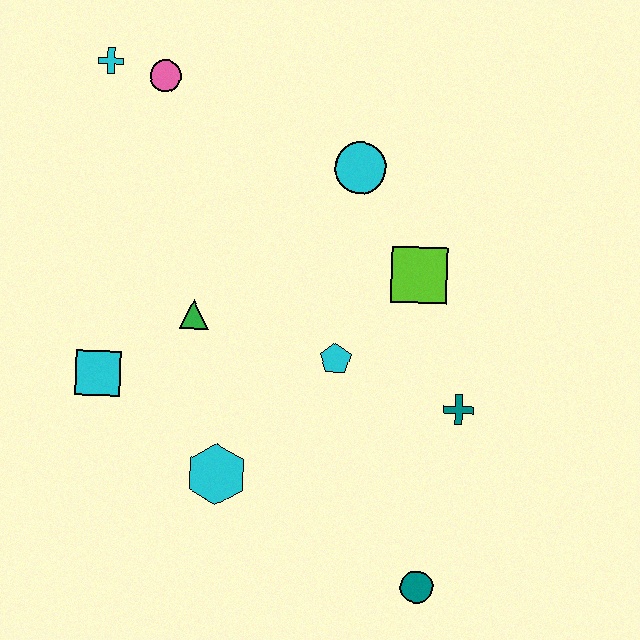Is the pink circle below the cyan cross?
Yes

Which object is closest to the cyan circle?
The lime square is closest to the cyan circle.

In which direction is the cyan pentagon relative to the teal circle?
The cyan pentagon is above the teal circle.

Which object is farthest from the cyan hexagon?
The cyan cross is farthest from the cyan hexagon.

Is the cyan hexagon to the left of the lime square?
Yes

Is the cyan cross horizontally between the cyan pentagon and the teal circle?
No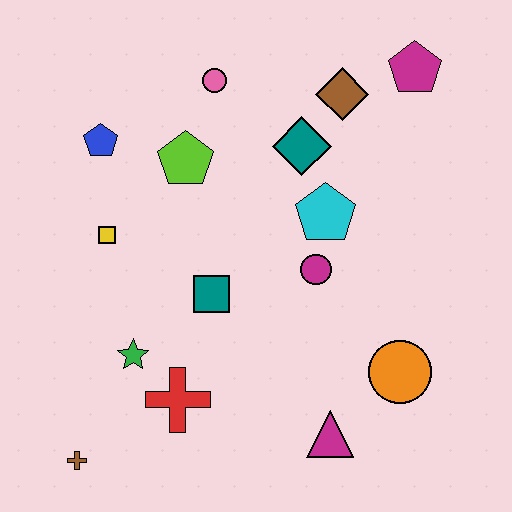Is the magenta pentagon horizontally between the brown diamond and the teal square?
No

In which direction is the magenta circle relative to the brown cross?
The magenta circle is to the right of the brown cross.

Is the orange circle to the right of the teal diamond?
Yes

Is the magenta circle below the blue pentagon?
Yes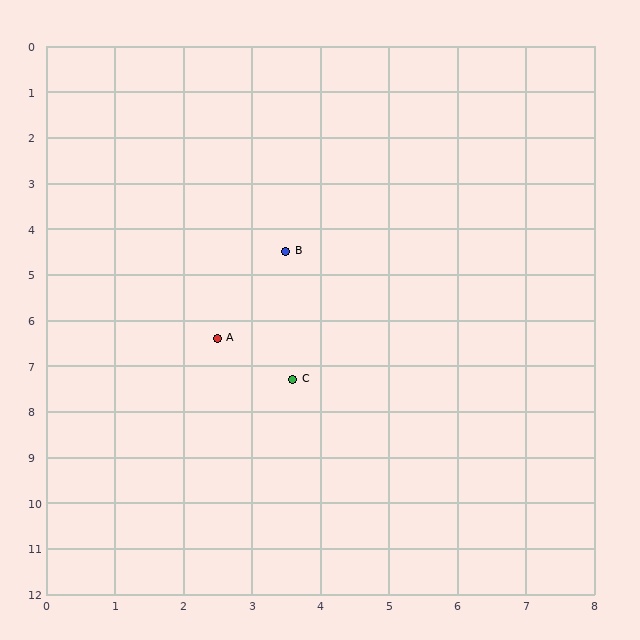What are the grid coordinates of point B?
Point B is at approximately (3.5, 4.5).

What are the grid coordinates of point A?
Point A is at approximately (2.5, 6.4).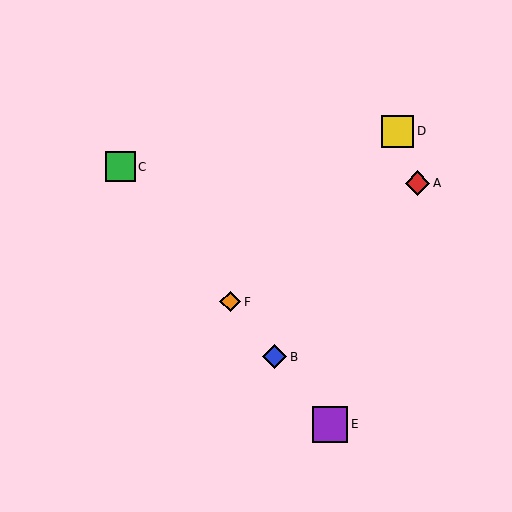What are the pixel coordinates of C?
Object C is at (120, 167).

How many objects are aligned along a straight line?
4 objects (B, C, E, F) are aligned along a straight line.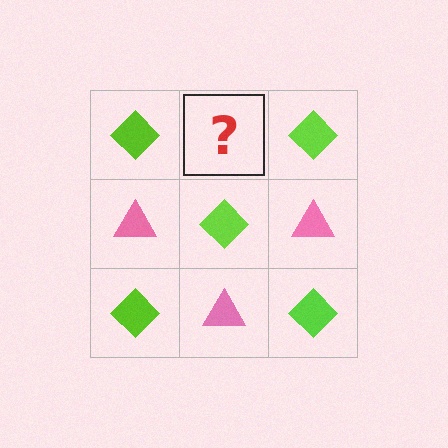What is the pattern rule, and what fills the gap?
The rule is that it alternates lime diamond and pink triangle in a checkerboard pattern. The gap should be filled with a pink triangle.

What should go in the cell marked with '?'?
The missing cell should contain a pink triangle.